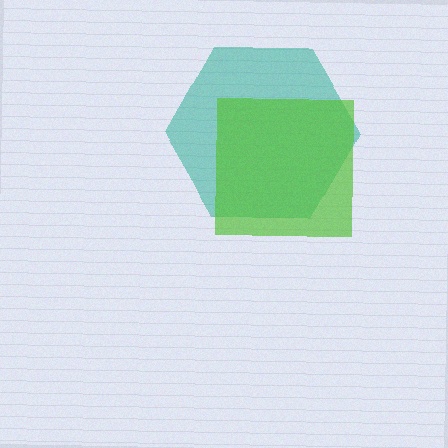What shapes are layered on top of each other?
The layered shapes are: a teal hexagon, a lime square.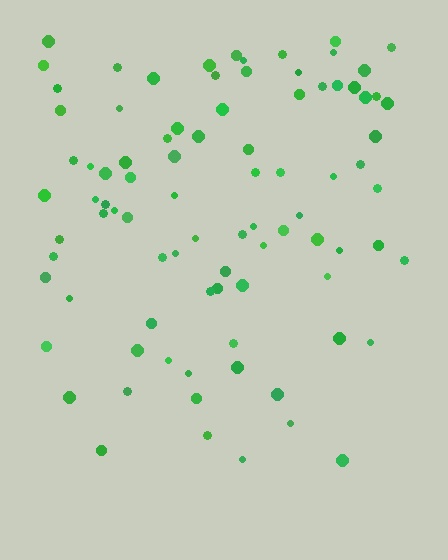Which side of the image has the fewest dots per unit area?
The bottom.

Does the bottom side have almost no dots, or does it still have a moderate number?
Still a moderate number, just noticeably fewer than the top.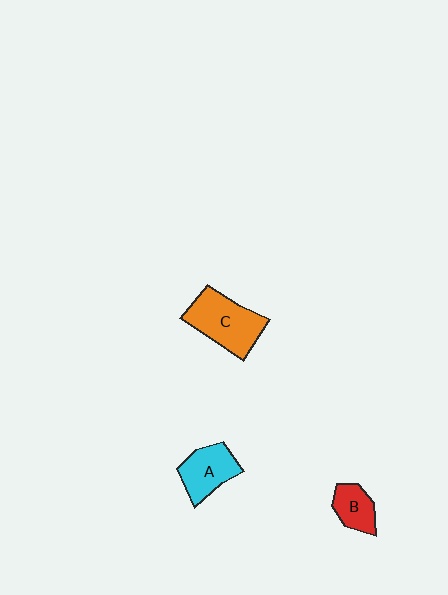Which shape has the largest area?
Shape C (orange).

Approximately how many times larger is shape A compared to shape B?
Approximately 1.4 times.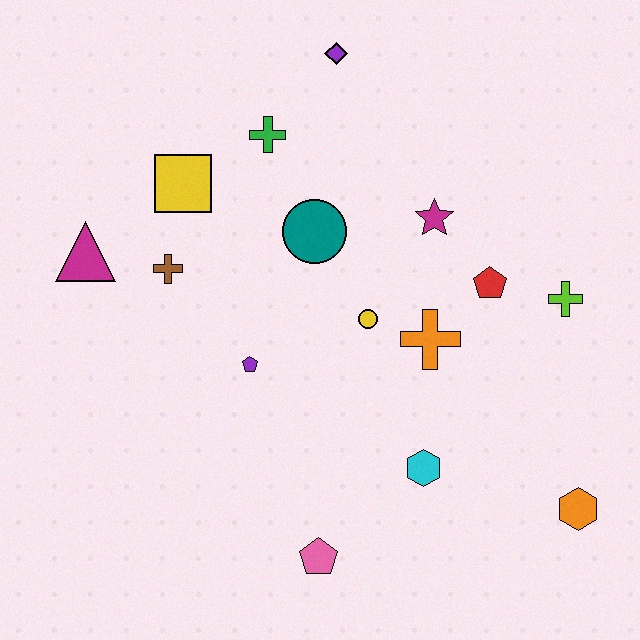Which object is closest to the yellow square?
The brown cross is closest to the yellow square.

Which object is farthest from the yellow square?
The orange hexagon is farthest from the yellow square.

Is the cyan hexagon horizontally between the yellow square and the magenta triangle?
No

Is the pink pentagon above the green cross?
No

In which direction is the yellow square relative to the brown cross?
The yellow square is above the brown cross.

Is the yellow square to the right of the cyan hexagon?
No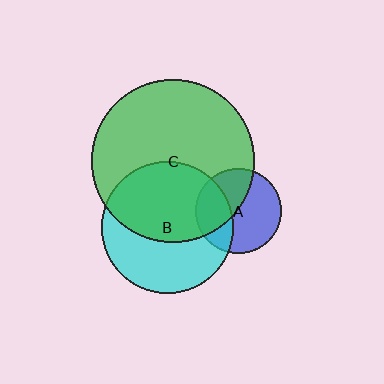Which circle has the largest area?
Circle C (green).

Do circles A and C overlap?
Yes.